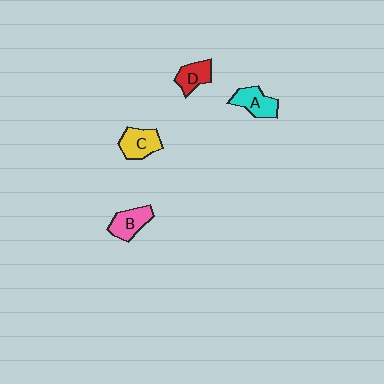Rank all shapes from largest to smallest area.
From largest to smallest: C (yellow), B (pink), A (cyan), D (red).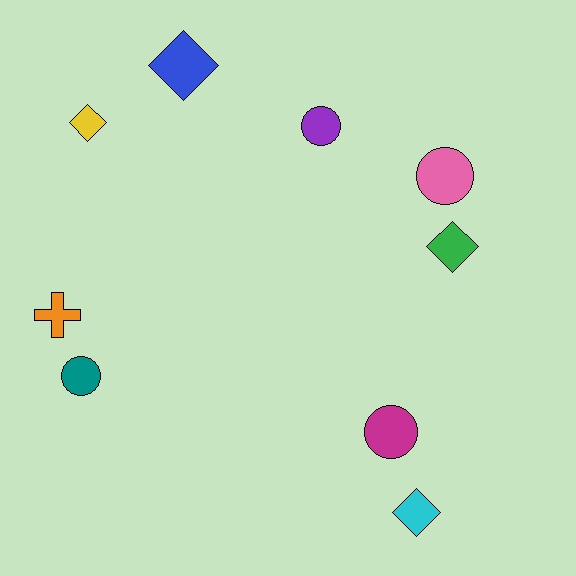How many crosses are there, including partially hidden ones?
There is 1 cross.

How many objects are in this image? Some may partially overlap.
There are 9 objects.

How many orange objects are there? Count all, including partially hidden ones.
There is 1 orange object.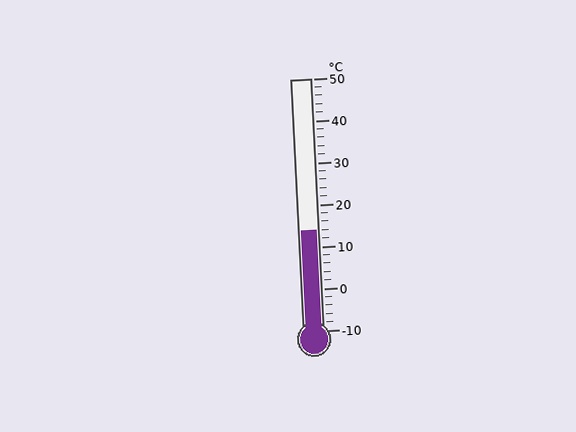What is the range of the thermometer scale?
The thermometer scale ranges from -10°C to 50°C.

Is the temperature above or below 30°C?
The temperature is below 30°C.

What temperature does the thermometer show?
The thermometer shows approximately 14°C.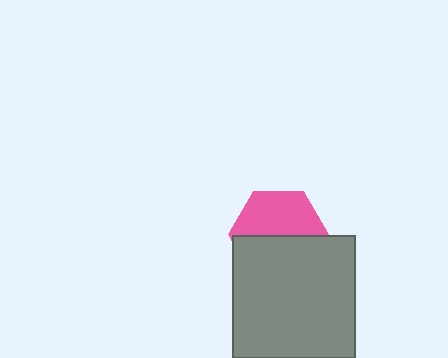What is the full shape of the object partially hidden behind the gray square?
The partially hidden object is a pink hexagon.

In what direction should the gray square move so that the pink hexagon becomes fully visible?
The gray square should move down. That is the shortest direction to clear the overlap and leave the pink hexagon fully visible.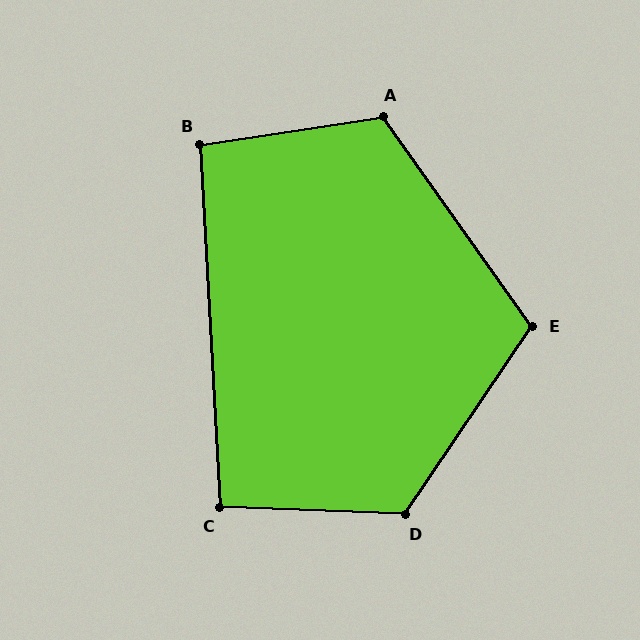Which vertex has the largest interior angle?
D, at approximately 122 degrees.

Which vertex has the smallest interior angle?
B, at approximately 95 degrees.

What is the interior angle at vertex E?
Approximately 111 degrees (obtuse).